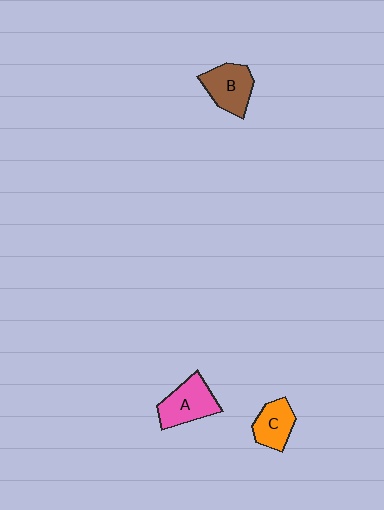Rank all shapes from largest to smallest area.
From largest to smallest: A (pink), B (brown), C (orange).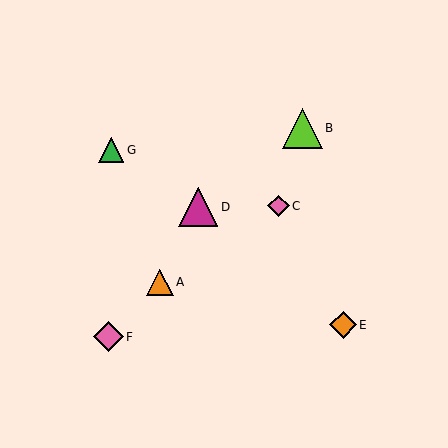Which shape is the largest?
The lime triangle (labeled B) is the largest.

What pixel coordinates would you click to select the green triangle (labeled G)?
Click at (111, 150) to select the green triangle G.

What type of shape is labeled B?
Shape B is a lime triangle.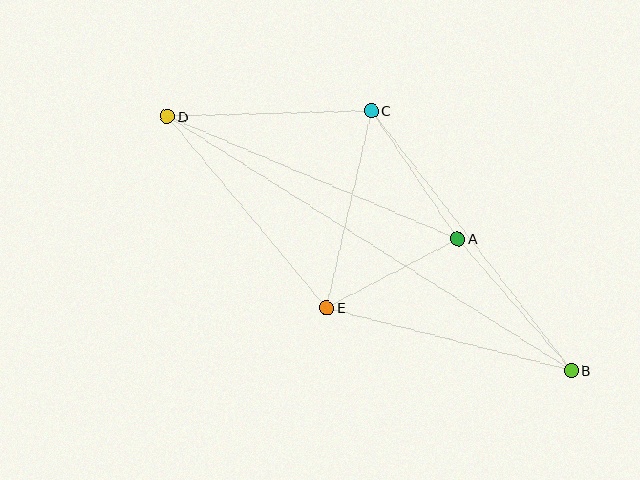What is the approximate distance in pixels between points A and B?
The distance between A and B is approximately 173 pixels.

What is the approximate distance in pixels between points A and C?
The distance between A and C is approximately 155 pixels.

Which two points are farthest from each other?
Points B and D are farthest from each other.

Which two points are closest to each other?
Points A and E are closest to each other.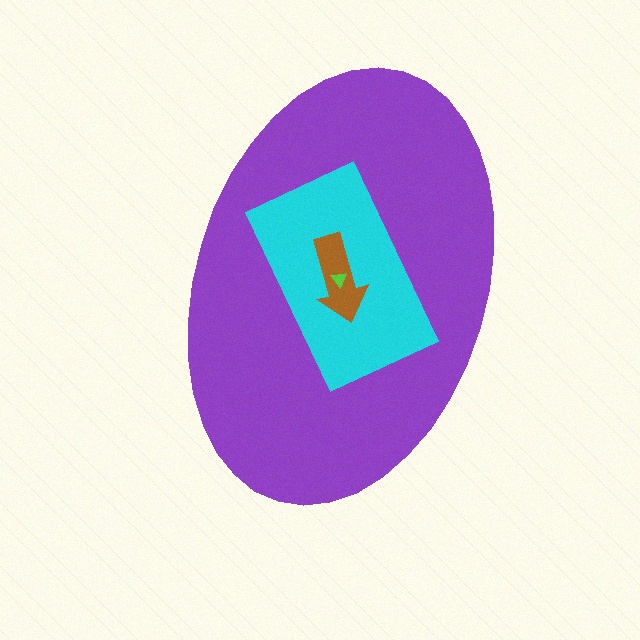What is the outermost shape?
The purple ellipse.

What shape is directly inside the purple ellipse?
The cyan rectangle.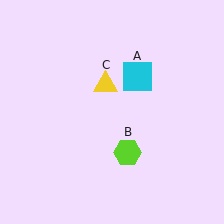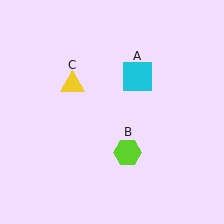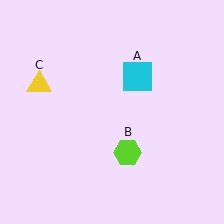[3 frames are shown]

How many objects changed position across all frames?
1 object changed position: yellow triangle (object C).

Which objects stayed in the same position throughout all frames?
Cyan square (object A) and lime hexagon (object B) remained stationary.